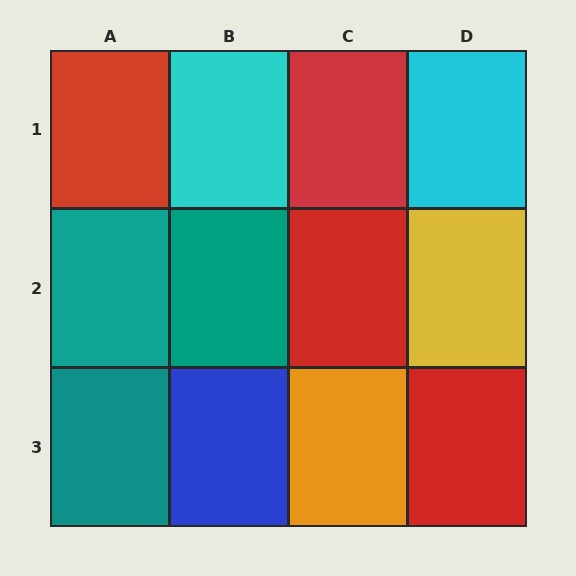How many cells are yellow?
1 cell is yellow.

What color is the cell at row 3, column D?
Red.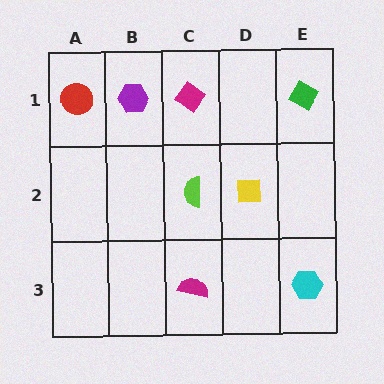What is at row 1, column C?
A magenta diamond.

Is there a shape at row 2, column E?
No, that cell is empty.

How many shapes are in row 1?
4 shapes.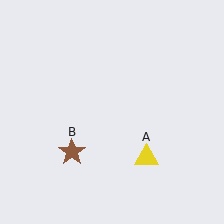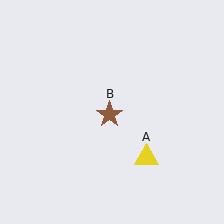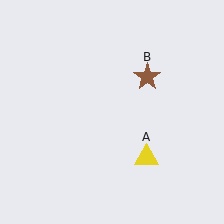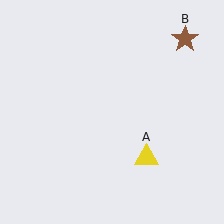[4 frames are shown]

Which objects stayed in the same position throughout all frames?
Yellow triangle (object A) remained stationary.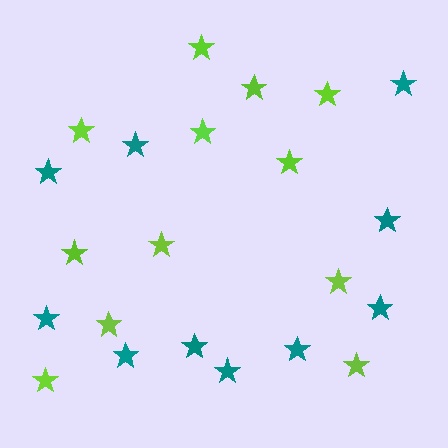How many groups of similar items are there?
There are 2 groups: one group of teal stars (10) and one group of lime stars (12).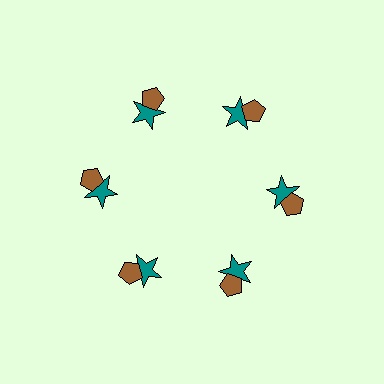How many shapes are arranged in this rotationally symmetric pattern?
There are 12 shapes, arranged in 6 groups of 2.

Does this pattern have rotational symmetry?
Yes, this pattern has 6-fold rotational symmetry. It looks the same after rotating 60 degrees around the center.